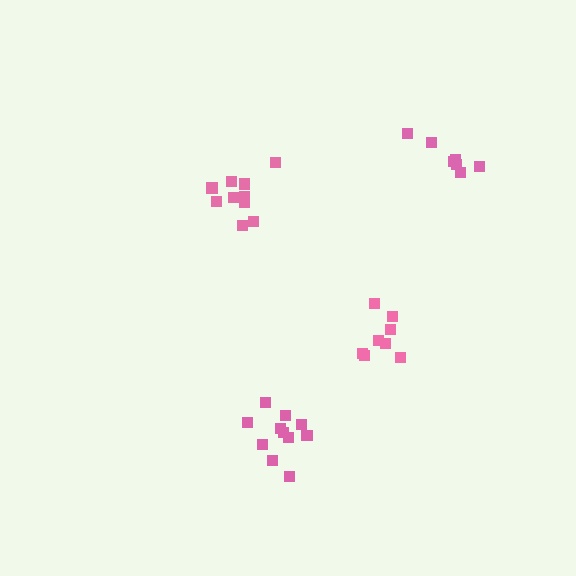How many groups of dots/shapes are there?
There are 4 groups.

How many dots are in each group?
Group 1: 8 dots, Group 2: 10 dots, Group 3: 7 dots, Group 4: 11 dots (36 total).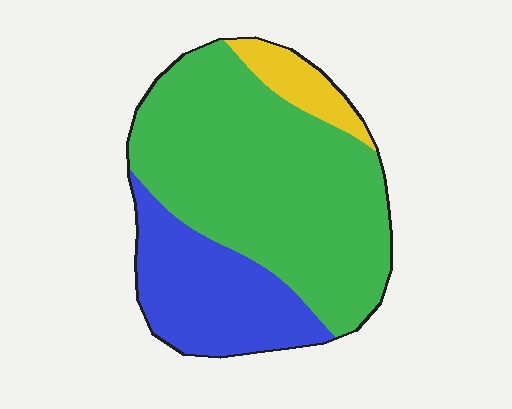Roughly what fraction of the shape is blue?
Blue takes up about one quarter (1/4) of the shape.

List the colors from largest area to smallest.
From largest to smallest: green, blue, yellow.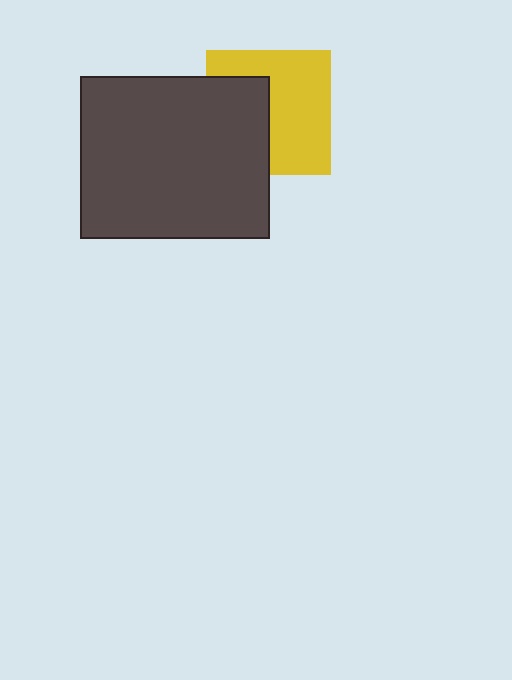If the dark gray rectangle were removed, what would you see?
You would see the complete yellow square.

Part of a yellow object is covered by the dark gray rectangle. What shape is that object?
It is a square.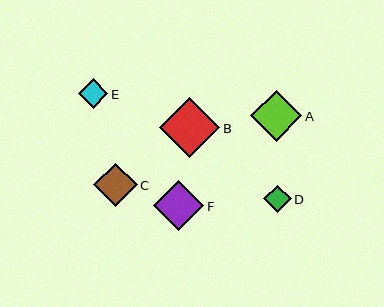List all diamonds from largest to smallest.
From largest to smallest: B, A, F, C, E, D.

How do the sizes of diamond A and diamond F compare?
Diamond A and diamond F are approximately the same size.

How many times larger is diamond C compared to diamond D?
Diamond C is approximately 1.6 times the size of diamond D.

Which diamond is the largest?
Diamond B is the largest with a size of approximately 61 pixels.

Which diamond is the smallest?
Diamond D is the smallest with a size of approximately 27 pixels.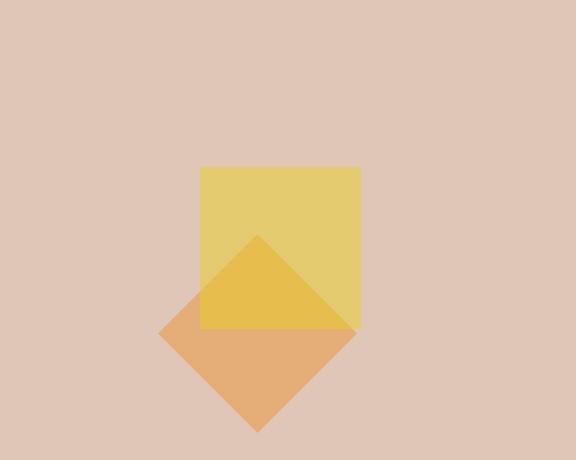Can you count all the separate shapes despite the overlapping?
Yes, there are 2 separate shapes.